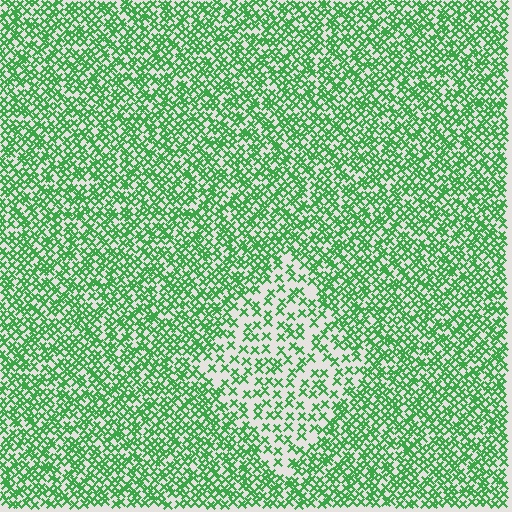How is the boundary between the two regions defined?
The boundary is defined by a change in element density (approximately 2.1x ratio). All elements are the same color, size, and shape.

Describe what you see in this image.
The image contains small green elements arranged at two different densities. A diamond-shaped region is visible where the elements are less densely packed than the surrounding area.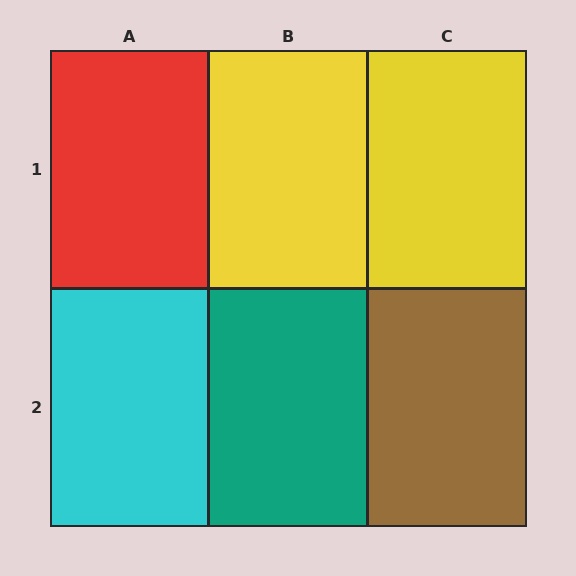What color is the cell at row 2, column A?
Cyan.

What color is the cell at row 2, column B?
Teal.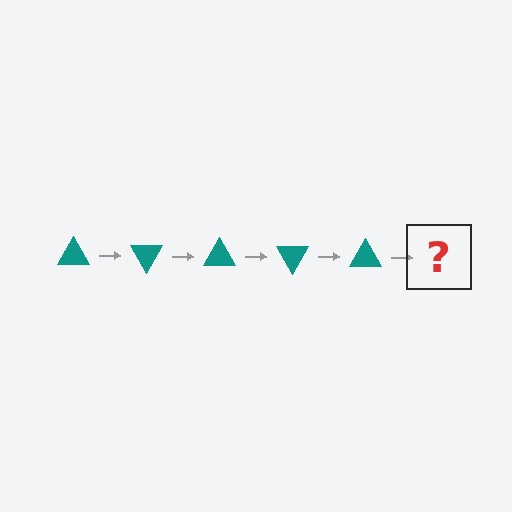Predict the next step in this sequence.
The next step is a teal triangle rotated 300 degrees.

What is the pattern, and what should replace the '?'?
The pattern is that the triangle rotates 60 degrees each step. The '?' should be a teal triangle rotated 300 degrees.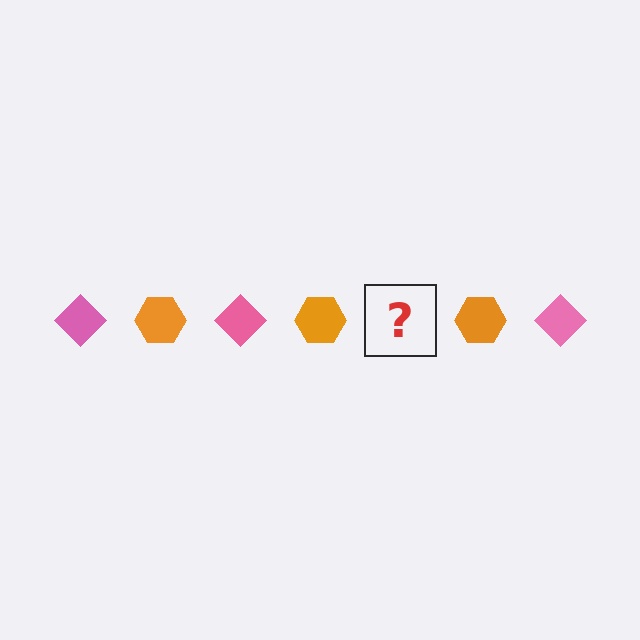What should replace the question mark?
The question mark should be replaced with a pink diamond.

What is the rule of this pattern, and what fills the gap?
The rule is that the pattern alternates between pink diamond and orange hexagon. The gap should be filled with a pink diamond.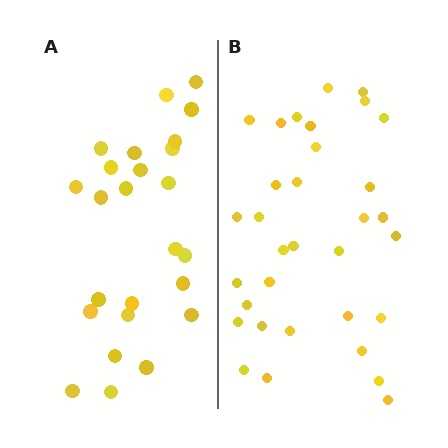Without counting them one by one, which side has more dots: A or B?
Region B (the right region) has more dots.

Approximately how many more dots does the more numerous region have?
Region B has roughly 8 or so more dots than region A.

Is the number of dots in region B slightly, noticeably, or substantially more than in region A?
Region B has noticeably more, but not dramatically so. The ratio is roughly 1.3 to 1.